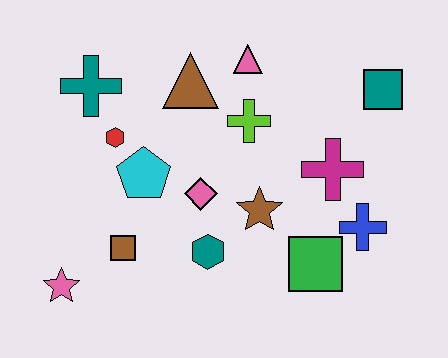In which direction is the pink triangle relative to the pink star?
The pink triangle is above the pink star.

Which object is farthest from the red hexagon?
The teal square is farthest from the red hexagon.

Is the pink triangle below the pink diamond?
No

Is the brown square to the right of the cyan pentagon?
No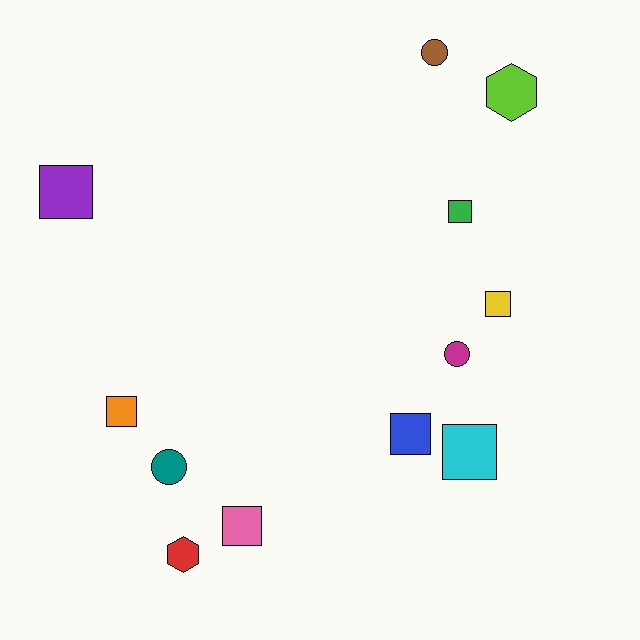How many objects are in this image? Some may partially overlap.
There are 12 objects.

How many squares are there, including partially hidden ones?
There are 7 squares.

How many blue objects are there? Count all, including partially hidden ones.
There is 1 blue object.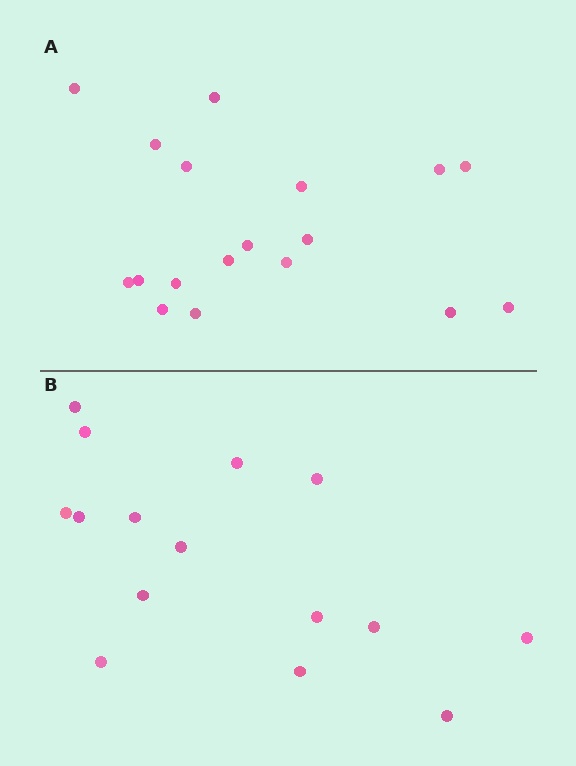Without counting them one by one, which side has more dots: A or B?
Region A (the top region) has more dots.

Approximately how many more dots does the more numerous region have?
Region A has just a few more — roughly 2 or 3 more dots than region B.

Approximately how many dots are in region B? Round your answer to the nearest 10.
About 20 dots. (The exact count is 15, which rounds to 20.)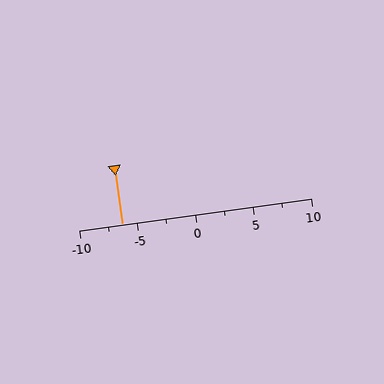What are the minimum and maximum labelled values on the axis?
The axis runs from -10 to 10.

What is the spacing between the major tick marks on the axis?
The major ticks are spaced 5 apart.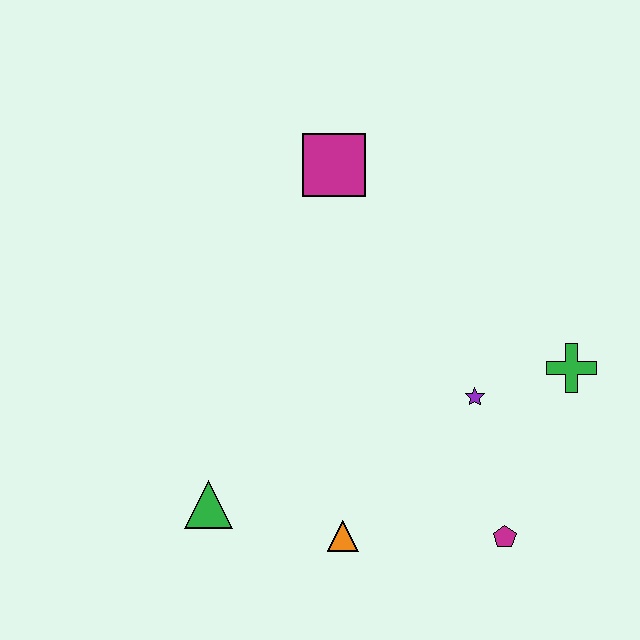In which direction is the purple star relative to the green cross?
The purple star is to the left of the green cross.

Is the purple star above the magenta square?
No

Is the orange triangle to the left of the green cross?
Yes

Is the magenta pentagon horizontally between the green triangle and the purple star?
No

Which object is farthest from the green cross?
The green triangle is farthest from the green cross.